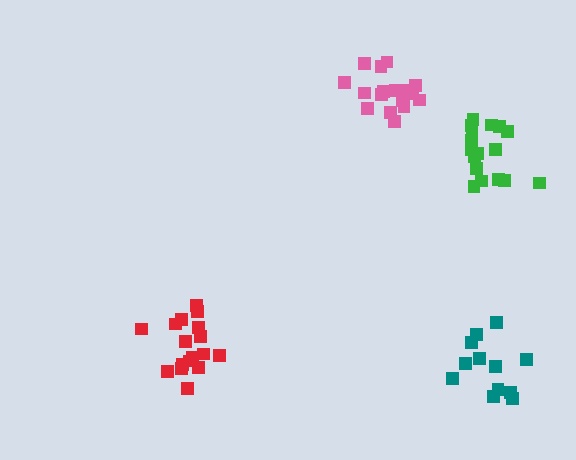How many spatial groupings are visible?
There are 4 spatial groupings.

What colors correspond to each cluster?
The clusters are colored: pink, red, green, teal.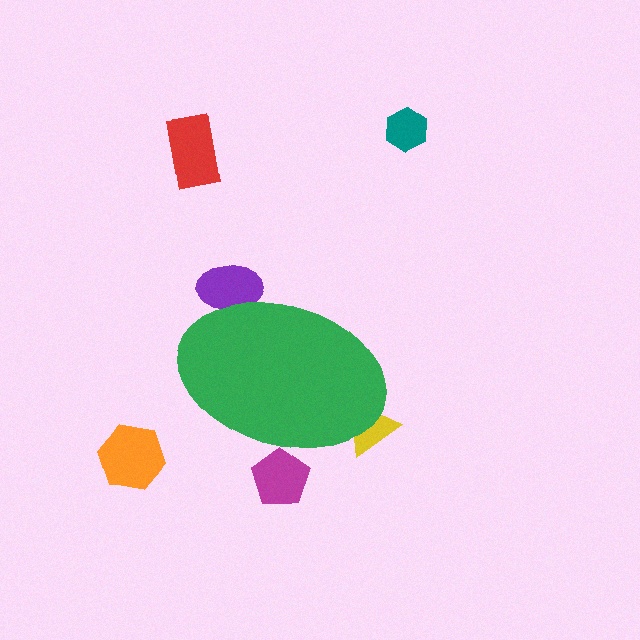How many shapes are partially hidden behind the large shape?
3 shapes are partially hidden.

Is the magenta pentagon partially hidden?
Yes, the magenta pentagon is partially hidden behind the green ellipse.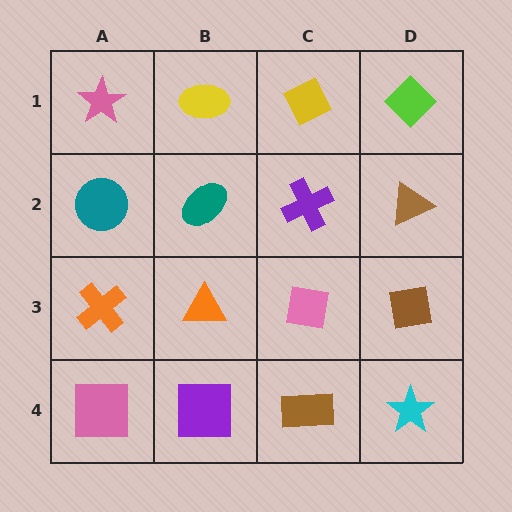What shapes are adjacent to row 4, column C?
A pink square (row 3, column C), a purple square (row 4, column B), a cyan star (row 4, column D).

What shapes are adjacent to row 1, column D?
A brown triangle (row 2, column D), a yellow diamond (row 1, column C).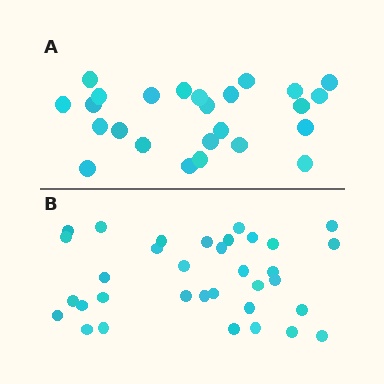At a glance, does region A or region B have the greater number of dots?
Region B (the bottom region) has more dots.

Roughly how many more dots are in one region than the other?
Region B has roughly 8 or so more dots than region A.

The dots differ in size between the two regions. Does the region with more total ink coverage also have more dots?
No. Region A has more total ink coverage because its dots are larger, but region B actually contains more individual dots. Total area can be misleading — the number of items is what matters here.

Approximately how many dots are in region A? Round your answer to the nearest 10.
About 20 dots. (The exact count is 25, which rounds to 20.)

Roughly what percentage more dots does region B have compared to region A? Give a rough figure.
About 35% more.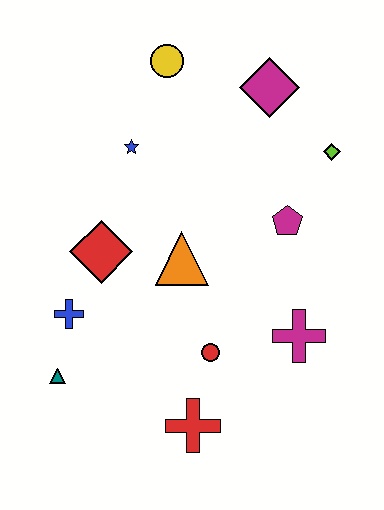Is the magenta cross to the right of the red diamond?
Yes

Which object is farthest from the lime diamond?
The teal triangle is farthest from the lime diamond.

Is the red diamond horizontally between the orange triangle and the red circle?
No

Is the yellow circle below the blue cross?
No